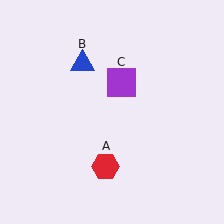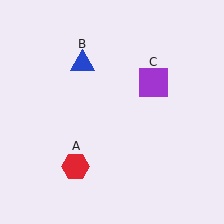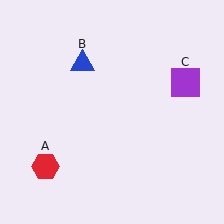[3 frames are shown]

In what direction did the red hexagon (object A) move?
The red hexagon (object A) moved left.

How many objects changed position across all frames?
2 objects changed position: red hexagon (object A), purple square (object C).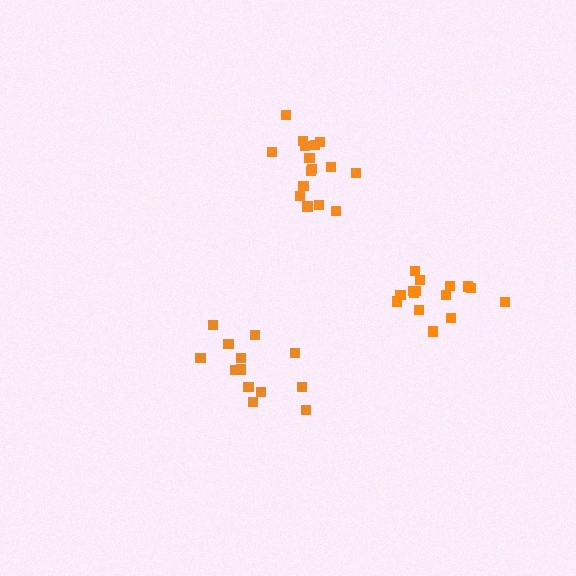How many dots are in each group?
Group 1: 16 dots, Group 2: 15 dots, Group 3: 13 dots (44 total).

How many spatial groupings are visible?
There are 3 spatial groupings.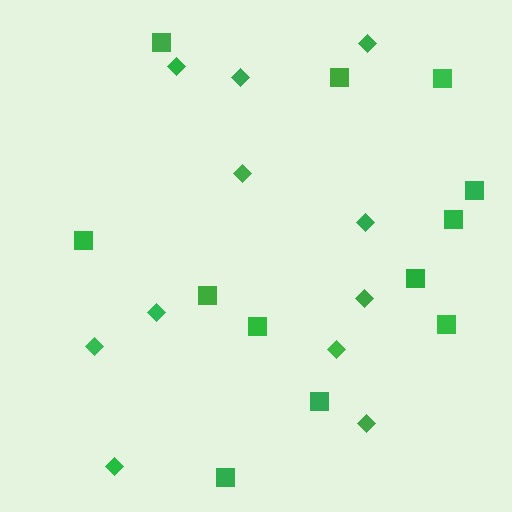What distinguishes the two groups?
There are 2 groups: one group of squares (12) and one group of diamonds (11).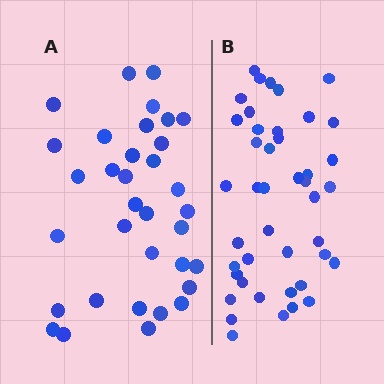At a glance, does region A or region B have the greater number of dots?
Region B (the right region) has more dots.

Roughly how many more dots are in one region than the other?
Region B has roughly 8 or so more dots than region A.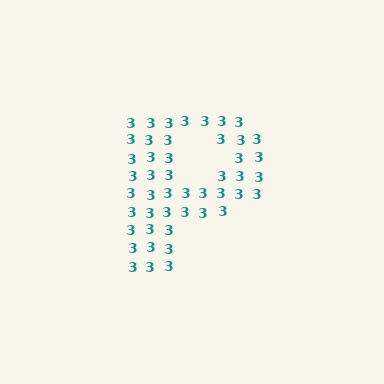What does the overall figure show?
The overall figure shows the letter P.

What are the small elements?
The small elements are digit 3's.